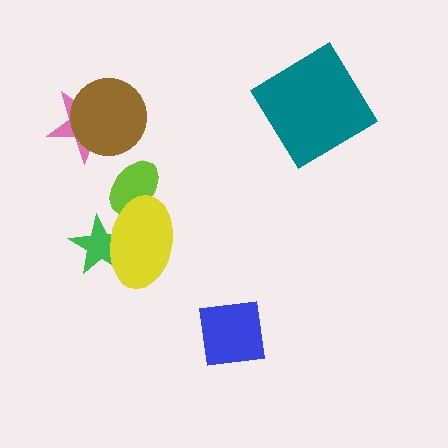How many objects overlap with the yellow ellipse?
2 objects overlap with the yellow ellipse.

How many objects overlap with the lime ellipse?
1 object overlaps with the lime ellipse.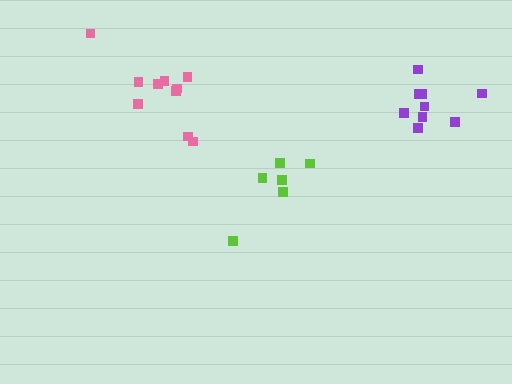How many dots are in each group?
Group 1: 10 dots, Group 2: 9 dots, Group 3: 6 dots (25 total).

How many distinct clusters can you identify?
There are 3 distinct clusters.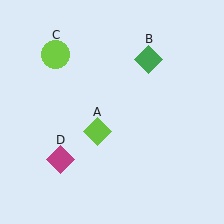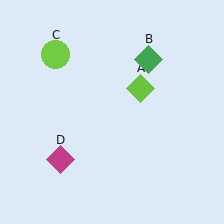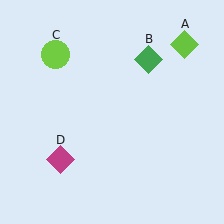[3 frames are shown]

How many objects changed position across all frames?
1 object changed position: lime diamond (object A).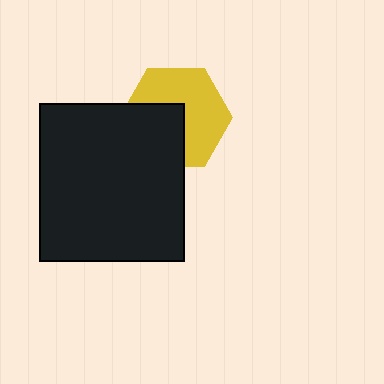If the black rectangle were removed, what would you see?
You would see the complete yellow hexagon.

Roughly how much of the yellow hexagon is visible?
About half of it is visible (roughly 59%).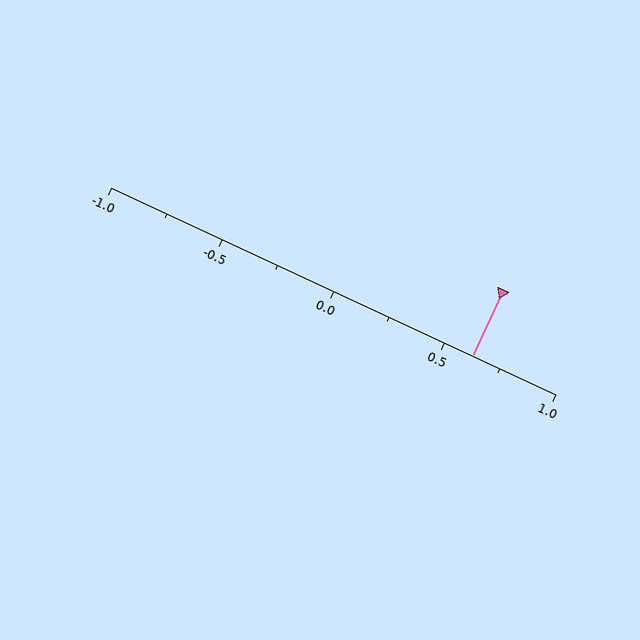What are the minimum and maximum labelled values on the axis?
The axis runs from -1.0 to 1.0.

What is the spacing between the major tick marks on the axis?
The major ticks are spaced 0.5 apart.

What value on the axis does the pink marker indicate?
The marker indicates approximately 0.62.